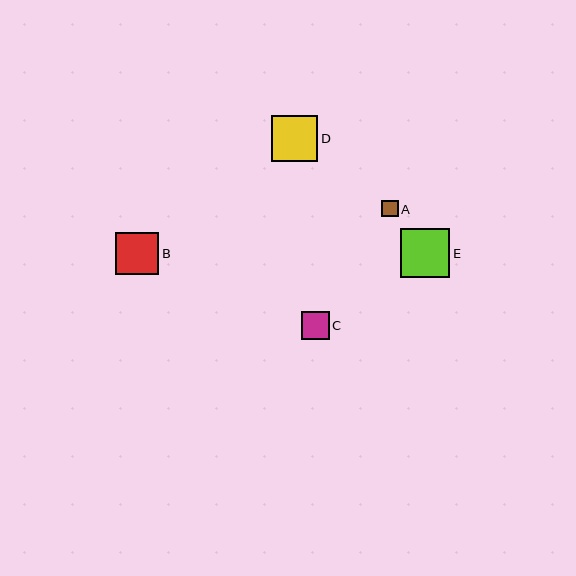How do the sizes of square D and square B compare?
Square D and square B are approximately the same size.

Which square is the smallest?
Square A is the smallest with a size of approximately 17 pixels.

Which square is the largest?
Square E is the largest with a size of approximately 49 pixels.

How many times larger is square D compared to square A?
Square D is approximately 2.8 times the size of square A.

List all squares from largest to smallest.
From largest to smallest: E, D, B, C, A.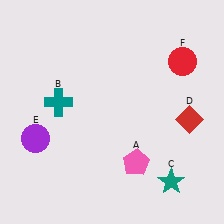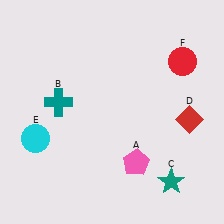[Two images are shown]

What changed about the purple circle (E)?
In Image 1, E is purple. In Image 2, it changed to cyan.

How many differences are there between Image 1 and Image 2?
There is 1 difference between the two images.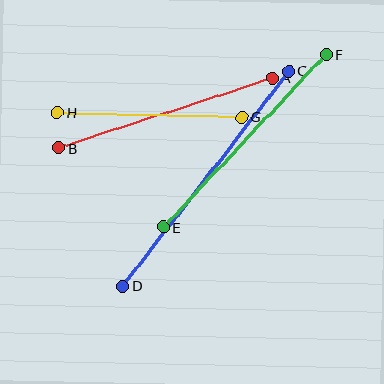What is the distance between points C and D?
The distance is approximately 271 pixels.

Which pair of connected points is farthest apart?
Points C and D are farthest apart.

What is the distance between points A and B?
The distance is approximately 225 pixels.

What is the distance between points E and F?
The distance is approximately 237 pixels.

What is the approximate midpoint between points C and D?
The midpoint is at approximately (206, 178) pixels.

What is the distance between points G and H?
The distance is approximately 185 pixels.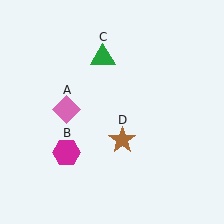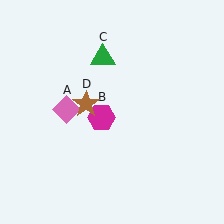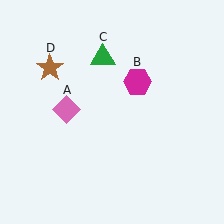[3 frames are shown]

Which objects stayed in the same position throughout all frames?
Pink diamond (object A) and green triangle (object C) remained stationary.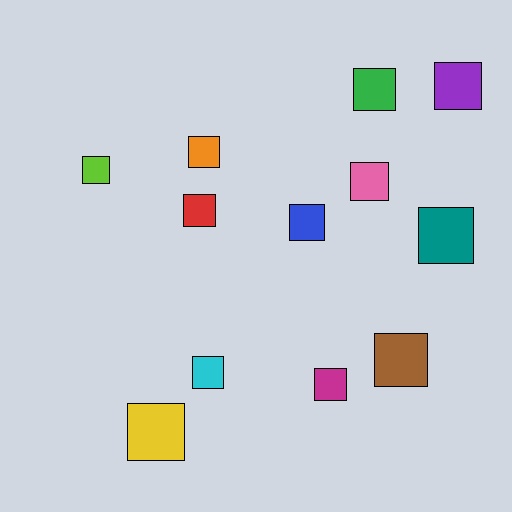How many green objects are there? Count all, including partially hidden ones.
There is 1 green object.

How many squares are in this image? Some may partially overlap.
There are 12 squares.